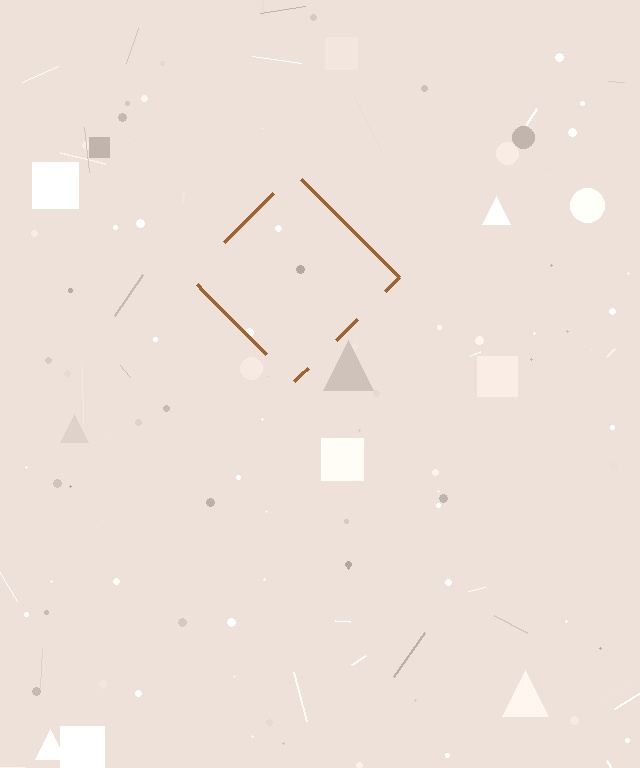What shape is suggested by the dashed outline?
The dashed outline suggests a diamond.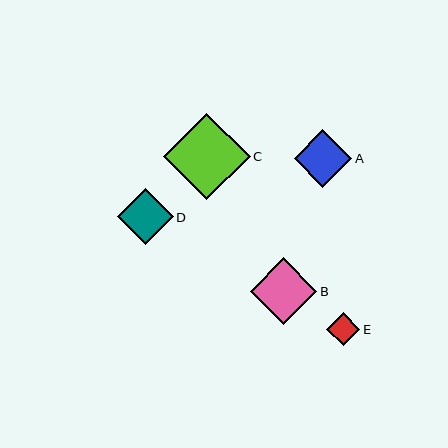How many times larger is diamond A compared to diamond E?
Diamond A is approximately 1.7 times the size of diamond E.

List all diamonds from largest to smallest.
From largest to smallest: C, B, A, D, E.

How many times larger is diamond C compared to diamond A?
Diamond C is approximately 1.5 times the size of diamond A.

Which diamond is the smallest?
Diamond E is the smallest with a size of approximately 34 pixels.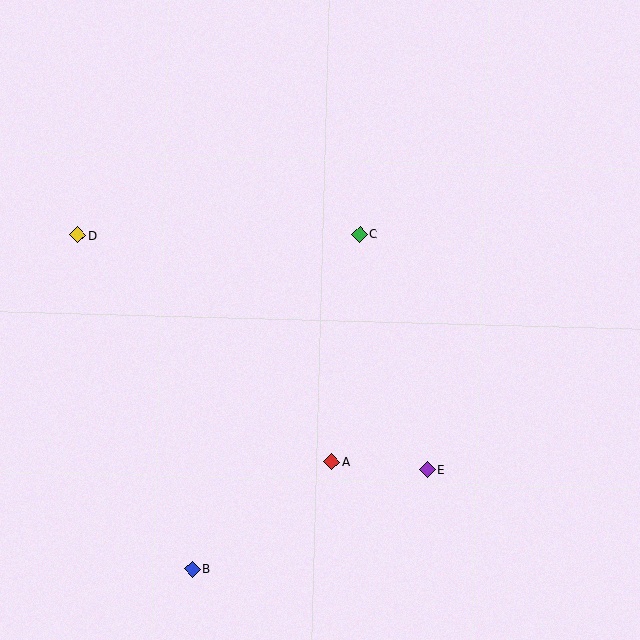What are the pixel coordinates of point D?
Point D is at (78, 235).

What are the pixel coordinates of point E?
Point E is at (427, 470).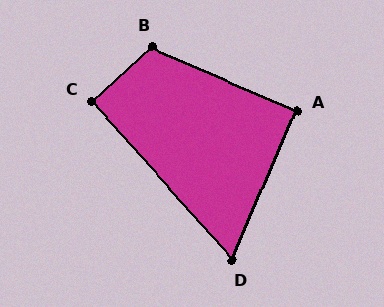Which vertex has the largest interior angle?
B, at approximately 115 degrees.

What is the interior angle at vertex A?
Approximately 90 degrees (approximately right).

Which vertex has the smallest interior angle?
D, at approximately 65 degrees.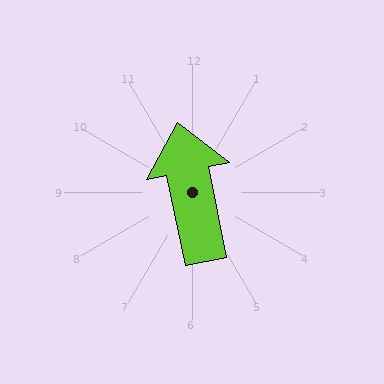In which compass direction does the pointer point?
North.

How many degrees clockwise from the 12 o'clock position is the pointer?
Approximately 348 degrees.